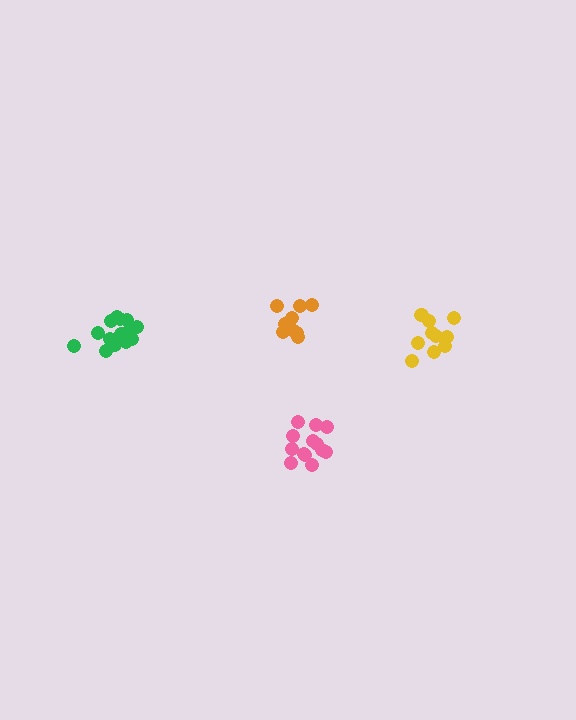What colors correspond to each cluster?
The clusters are colored: pink, yellow, orange, green.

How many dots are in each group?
Group 1: 13 dots, Group 2: 11 dots, Group 3: 9 dots, Group 4: 15 dots (48 total).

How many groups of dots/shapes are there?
There are 4 groups.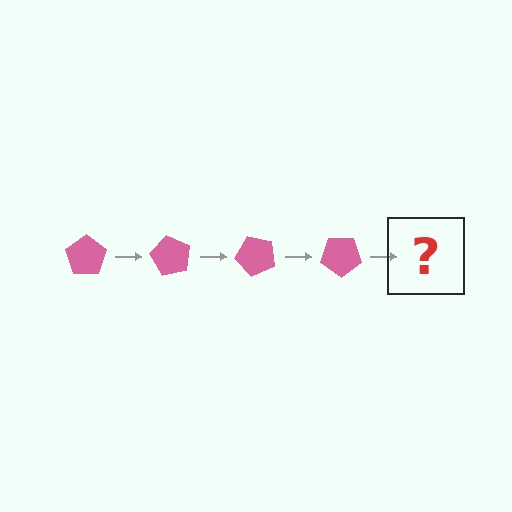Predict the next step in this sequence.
The next step is a pink pentagon rotated 240 degrees.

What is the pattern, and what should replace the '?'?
The pattern is that the pentagon rotates 60 degrees each step. The '?' should be a pink pentagon rotated 240 degrees.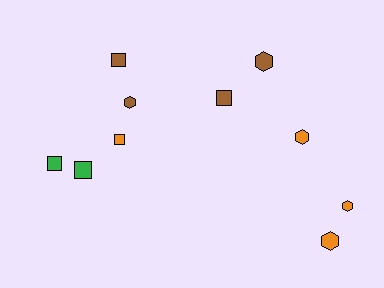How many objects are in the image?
There are 10 objects.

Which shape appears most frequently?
Square, with 5 objects.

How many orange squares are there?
There is 1 orange square.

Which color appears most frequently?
Brown, with 4 objects.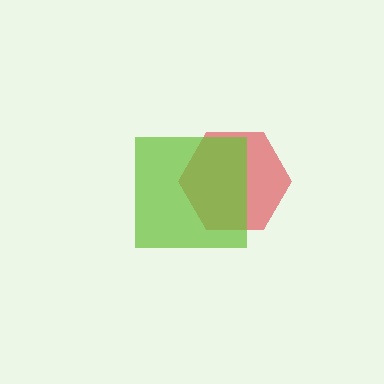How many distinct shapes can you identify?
There are 2 distinct shapes: a red hexagon, a lime square.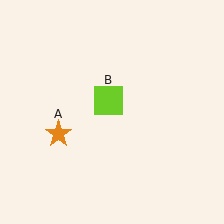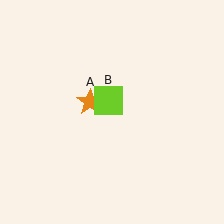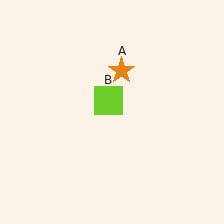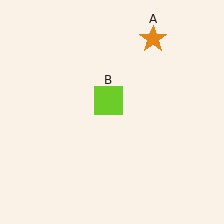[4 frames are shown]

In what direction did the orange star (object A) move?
The orange star (object A) moved up and to the right.